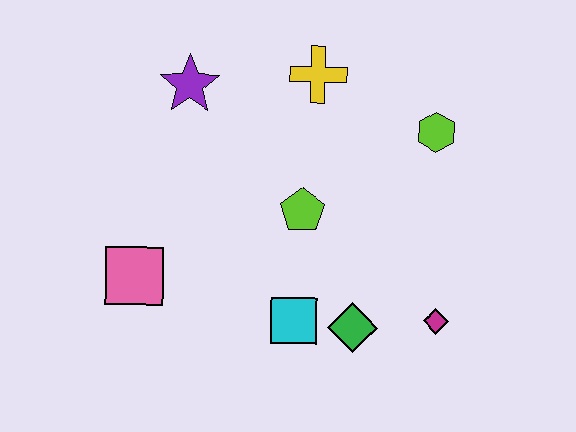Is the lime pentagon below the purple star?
Yes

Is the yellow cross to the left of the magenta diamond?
Yes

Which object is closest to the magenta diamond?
The green diamond is closest to the magenta diamond.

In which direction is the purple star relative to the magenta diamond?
The purple star is to the left of the magenta diamond.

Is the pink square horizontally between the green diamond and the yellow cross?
No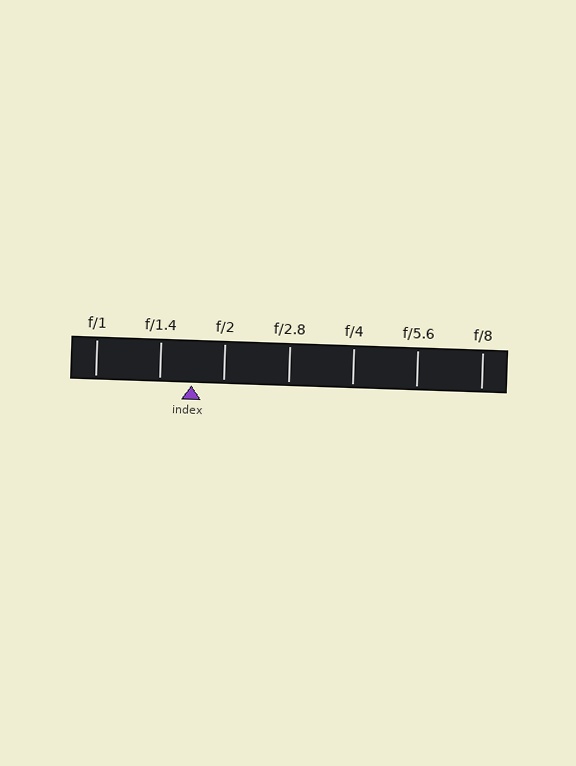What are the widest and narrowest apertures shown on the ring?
The widest aperture shown is f/1 and the narrowest is f/8.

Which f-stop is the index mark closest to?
The index mark is closest to f/1.4.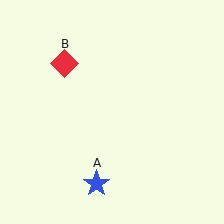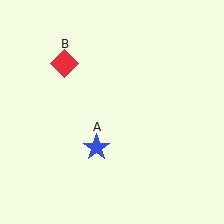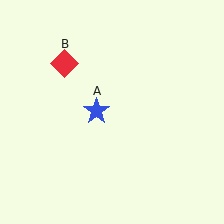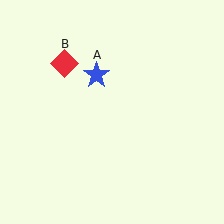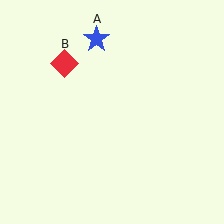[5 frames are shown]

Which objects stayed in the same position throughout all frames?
Red diamond (object B) remained stationary.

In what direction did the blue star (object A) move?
The blue star (object A) moved up.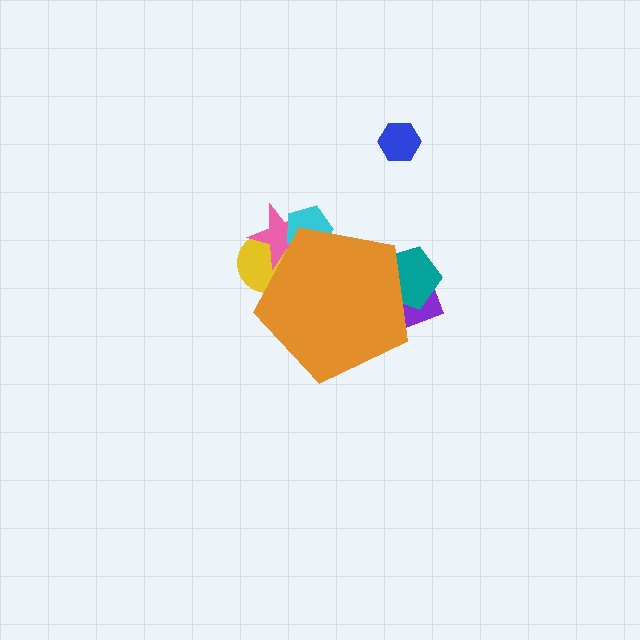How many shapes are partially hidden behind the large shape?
5 shapes are partially hidden.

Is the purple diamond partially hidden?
Yes, the purple diamond is partially hidden behind the orange pentagon.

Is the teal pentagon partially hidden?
Yes, the teal pentagon is partially hidden behind the orange pentagon.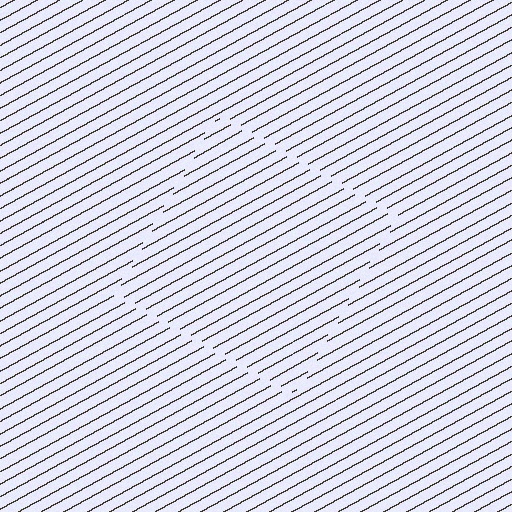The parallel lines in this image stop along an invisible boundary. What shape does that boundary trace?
An illusory square. The interior of the shape contains the same grating, shifted by half a period — the contour is defined by the phase discontinuity where line-ends from the inner and outer gratings abut.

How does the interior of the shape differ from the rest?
The interior of the shape contains the same grating, shifted by half a period — the contour is defined by the phase discontinuity where line-ends from the inner and outer gratings abut.